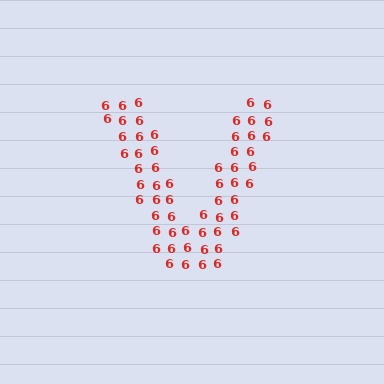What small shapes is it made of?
It is made of small digit 6's.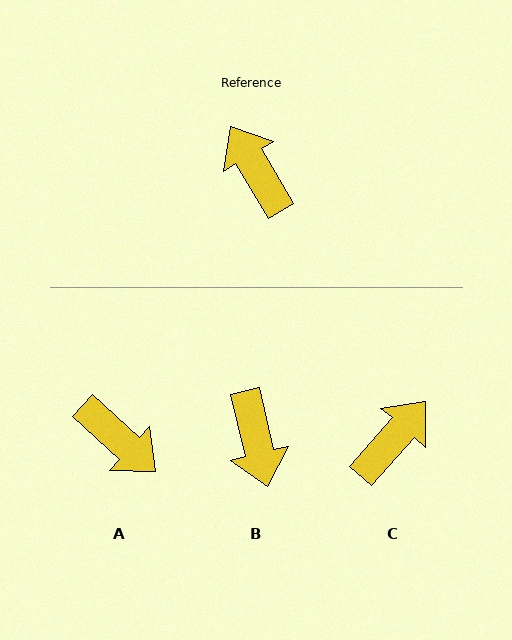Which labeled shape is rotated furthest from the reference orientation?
A, about 163 degrees away.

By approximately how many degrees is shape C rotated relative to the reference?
Approximately 72 degrees clockwise.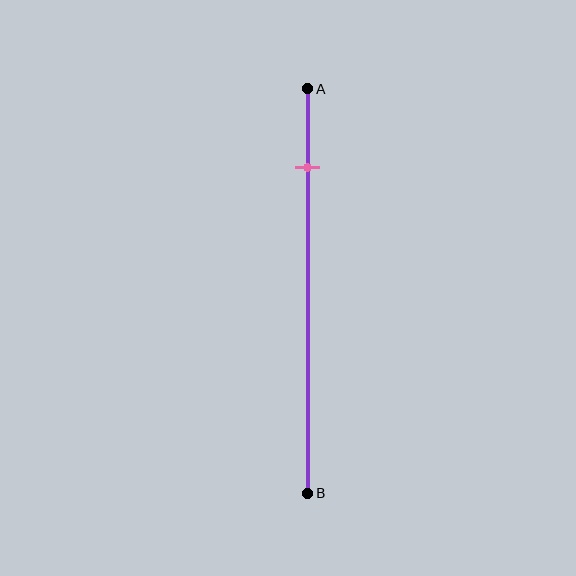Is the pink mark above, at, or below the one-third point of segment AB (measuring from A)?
The pink mark is above the one-third point of segment AB.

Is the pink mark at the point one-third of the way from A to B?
No, the mark is at about 20% from A, not at the 33% one-third point.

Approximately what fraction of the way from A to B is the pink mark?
The pink mark is approximately 20% of the way from A to B.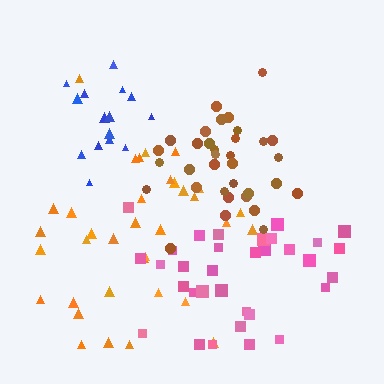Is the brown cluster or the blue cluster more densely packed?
Blue.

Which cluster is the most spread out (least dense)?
Orange.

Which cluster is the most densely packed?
Blue.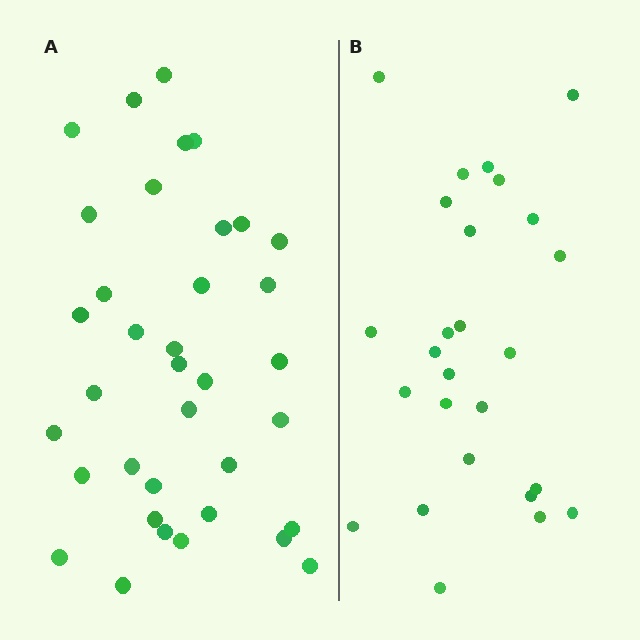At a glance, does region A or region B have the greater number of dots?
Region A (the left region) has more dots.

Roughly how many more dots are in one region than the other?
Region A has roughly 10 or so more dots than region B.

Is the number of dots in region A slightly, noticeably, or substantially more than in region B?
Region A has noticeably more, but not dramatically so. The ratio is roughly 1.4 to 1.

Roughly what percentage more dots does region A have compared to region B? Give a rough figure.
About 40% more.